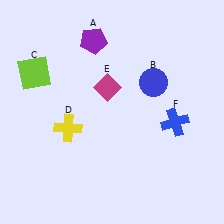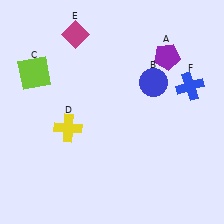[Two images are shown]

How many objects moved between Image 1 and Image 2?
3 objects moved between the two images.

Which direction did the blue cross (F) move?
The blue cross (F) moved up.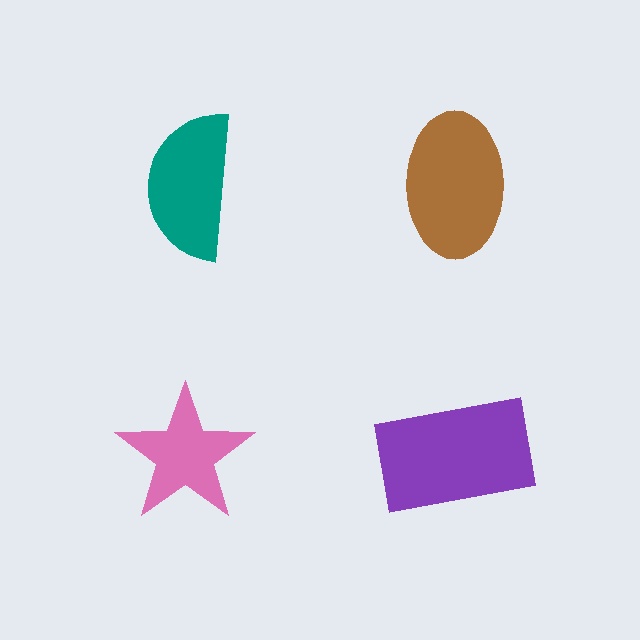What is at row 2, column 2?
A purple rectangle.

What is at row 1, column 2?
A brown ellipse.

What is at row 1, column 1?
A teal semicircle.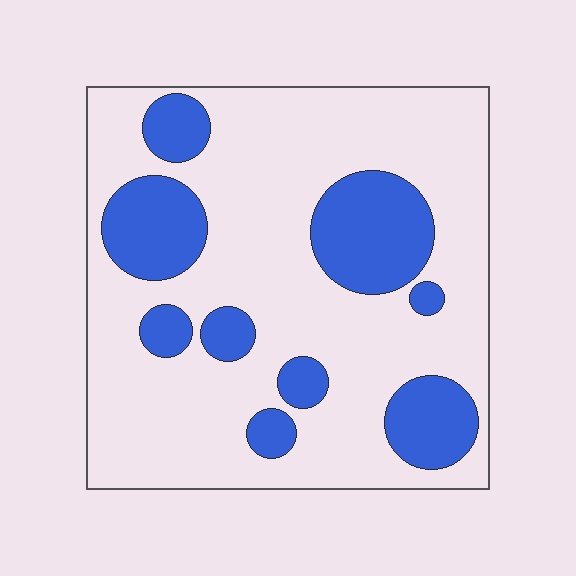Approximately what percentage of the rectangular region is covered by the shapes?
Approximately 25%.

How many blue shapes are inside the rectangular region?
9.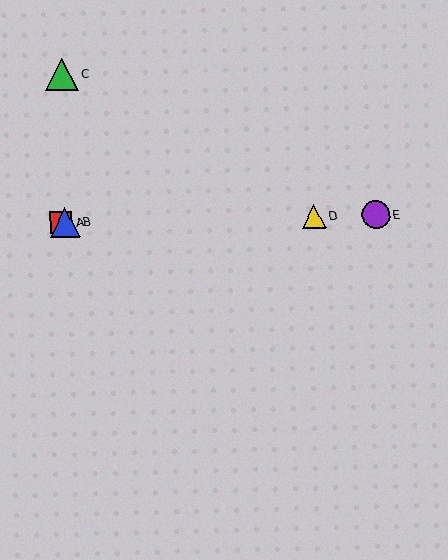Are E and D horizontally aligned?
Yes, both are at y≈215.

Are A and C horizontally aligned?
No, A is at y≈223 and C is at y≈74.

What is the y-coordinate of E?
Object E is at y≈215.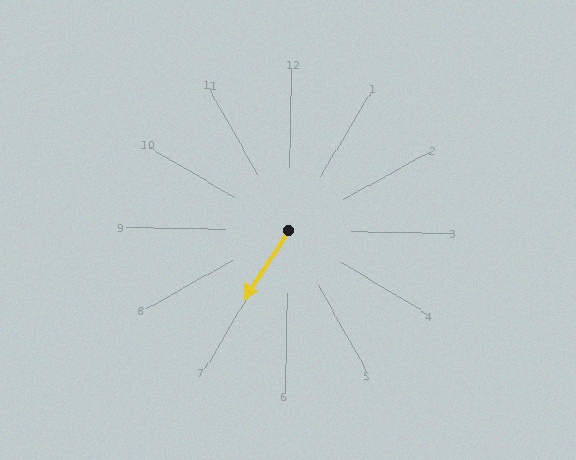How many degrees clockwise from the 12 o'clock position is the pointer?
Approximately 211 degrees.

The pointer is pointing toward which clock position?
Roughly 7 o'clock.